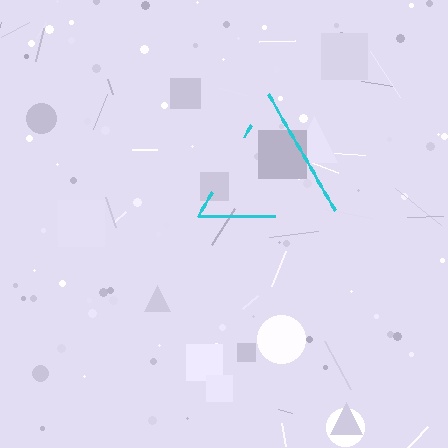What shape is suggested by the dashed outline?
The dashed outline suggests a triangle.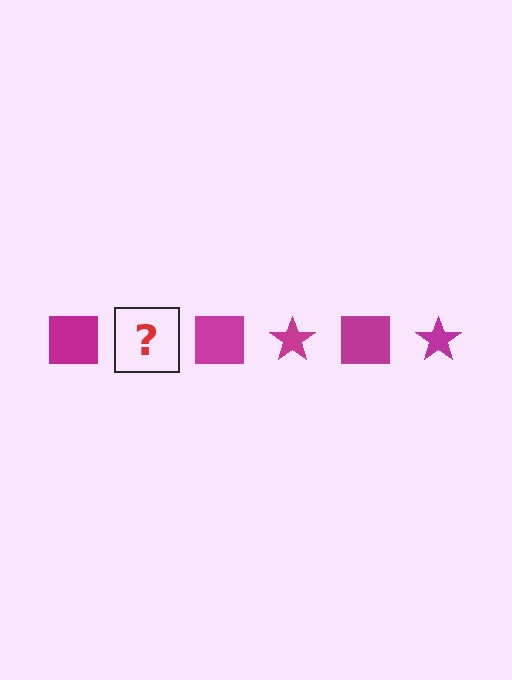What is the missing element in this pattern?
The missing element is a magenta star.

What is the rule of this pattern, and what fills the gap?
The rule is that the pattern cycles through square, star shapes in magenta. The gap should be filled with a magenta star.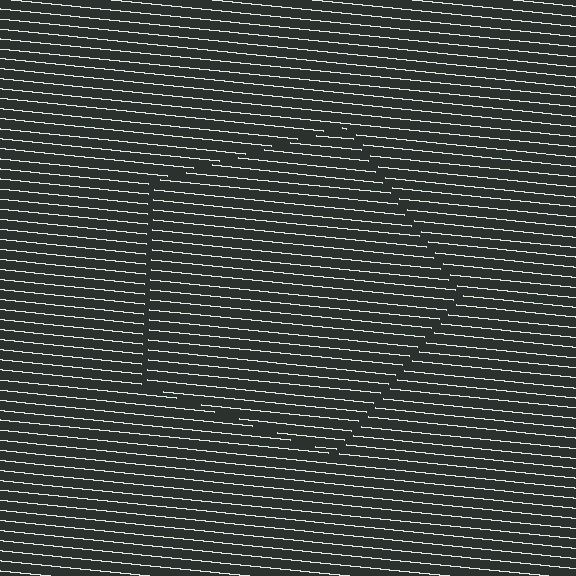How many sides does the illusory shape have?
5 sides — the line-ends trace a pentagon.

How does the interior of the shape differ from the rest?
The interior of the shape contains the same grating, shifted by half a period — the contour is defined by the phase discontinuity where line-ends from the inner and outer gratings abut.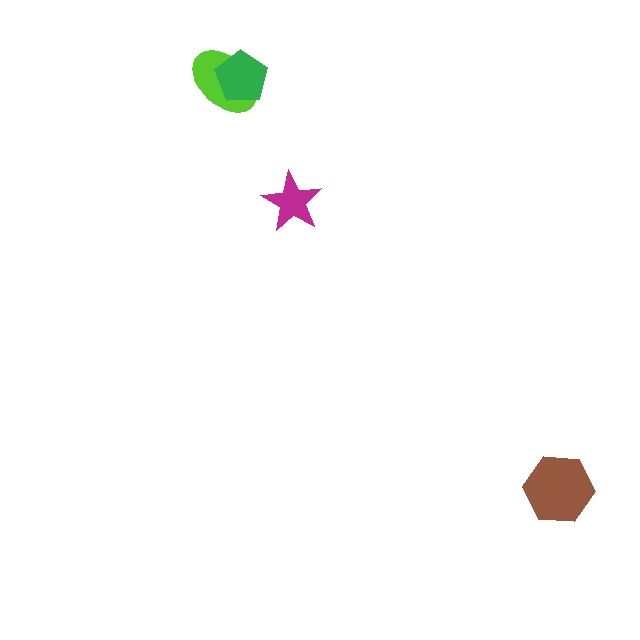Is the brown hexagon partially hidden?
No, no other shape covers it.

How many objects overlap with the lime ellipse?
1 object overlaps with the lime ellipse.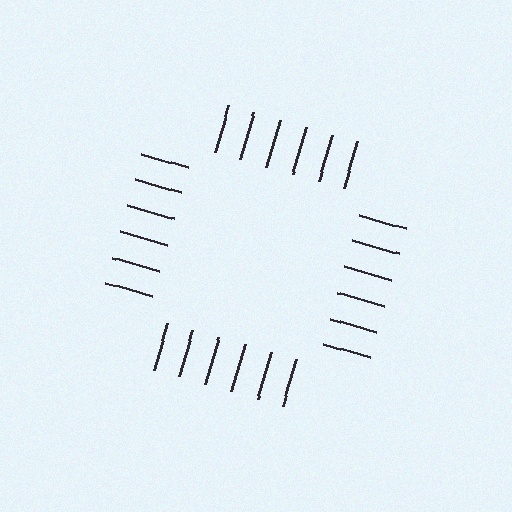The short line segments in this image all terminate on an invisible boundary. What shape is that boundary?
An illusory square — the line segments terminate on its edges but no continuous stroke is drawn.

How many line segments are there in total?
24 — 6 along each of the 4 edges.